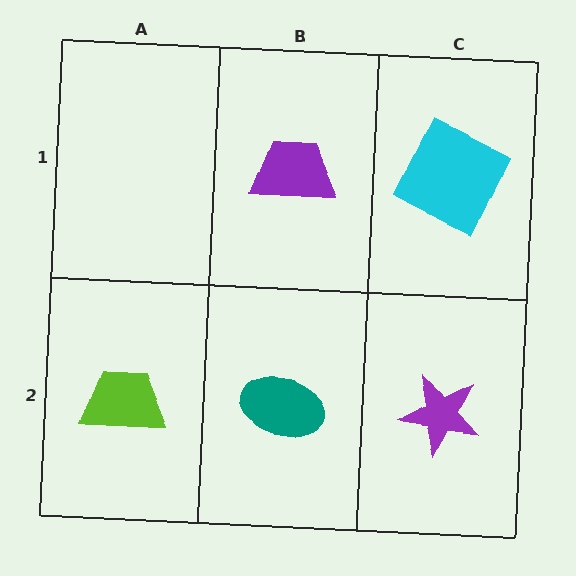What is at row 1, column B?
A purple trapezoid.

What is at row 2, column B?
A teal ellipse.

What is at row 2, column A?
A lime trapezoid.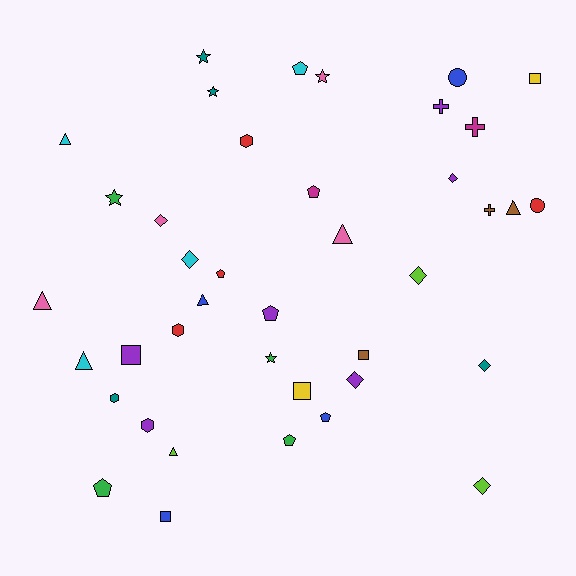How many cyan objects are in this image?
There are 4 cyan objects.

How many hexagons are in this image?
There are 4 hexagons.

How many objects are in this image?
There are 40 objects.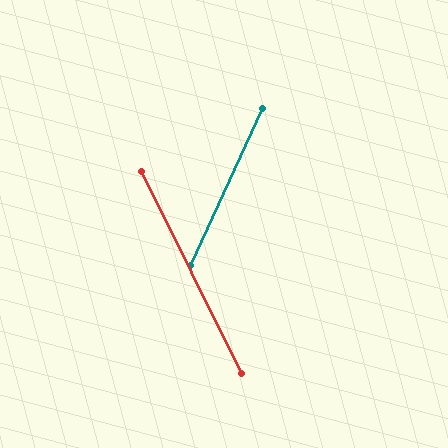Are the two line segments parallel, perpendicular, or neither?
Neither parallel nor perpendicular — they differ by about 51°.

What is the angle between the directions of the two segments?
Approximately 51 degrees.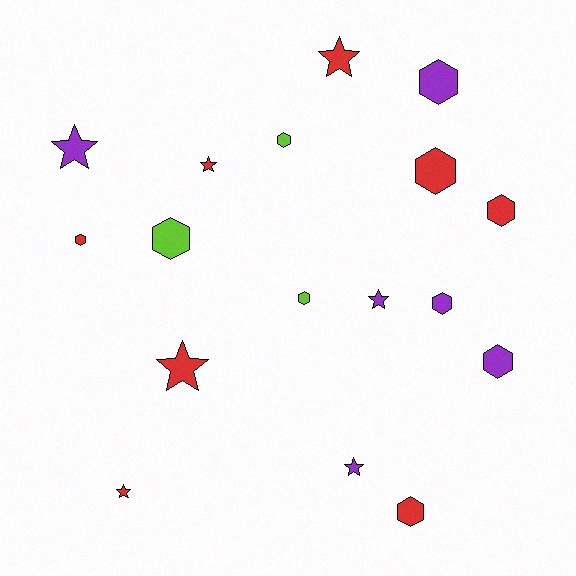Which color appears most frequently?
Red, with 8 objects.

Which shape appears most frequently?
Hexagon, with 10 objects.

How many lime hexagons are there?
There are 3 lime hexagons.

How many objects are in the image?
There are 17 objects.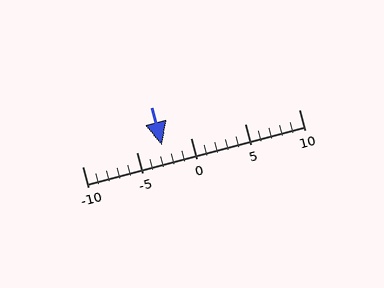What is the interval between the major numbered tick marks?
The major tick marks are spaced 5 units apart.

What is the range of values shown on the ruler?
The ruler shows values from -10 to 10.